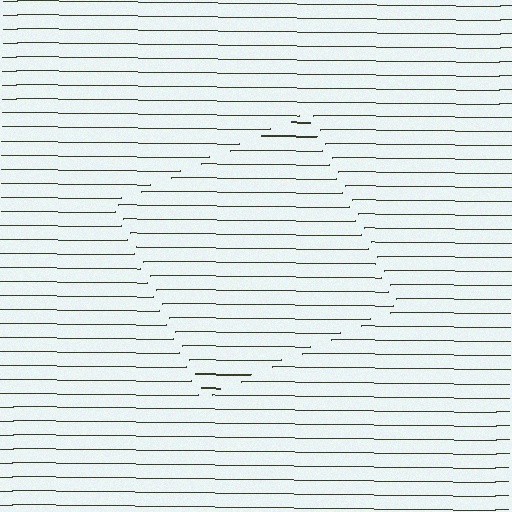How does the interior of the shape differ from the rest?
The interior of the shape contains the same grating, shifted by half a period — the contour is defined by the phase discontinuity where line-ends from the inner and outer gratings abut.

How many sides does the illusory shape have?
4 sides — the line-ends trace a square.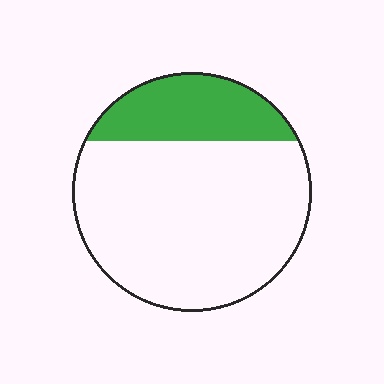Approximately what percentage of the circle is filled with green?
Approximately 25%.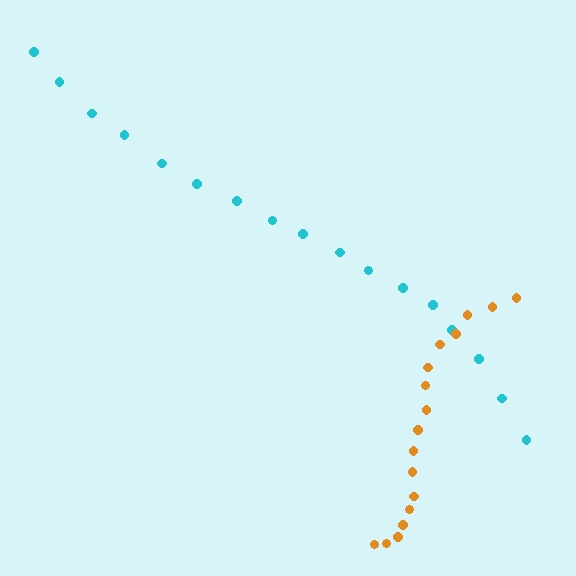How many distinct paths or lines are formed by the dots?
There are 2 distinct paths.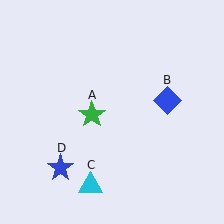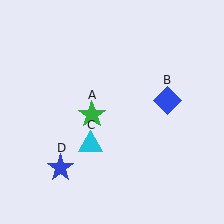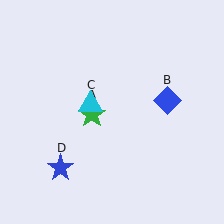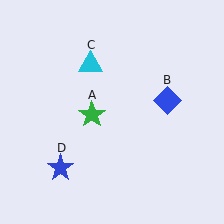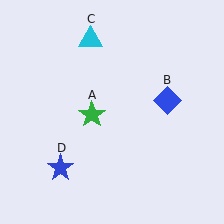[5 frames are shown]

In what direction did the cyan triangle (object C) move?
The cyan triangle (object C) moved up.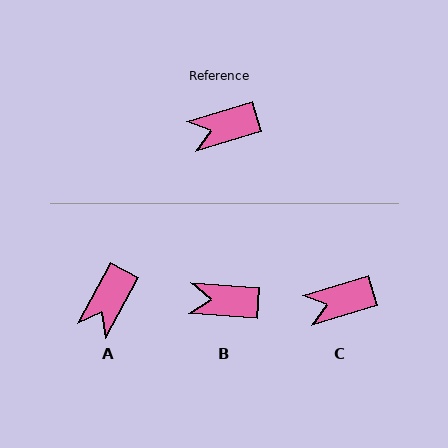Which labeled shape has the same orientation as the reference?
C.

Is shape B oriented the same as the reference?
No, it is off by about 21 degrees.